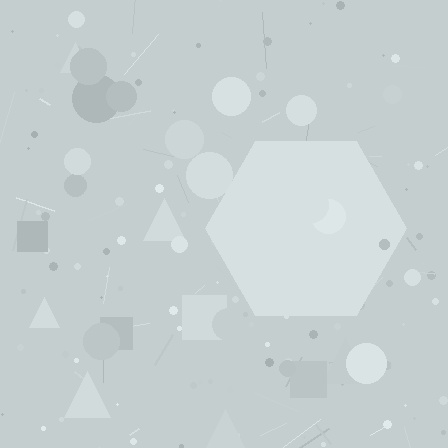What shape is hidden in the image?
A hexagon is hidden in the image.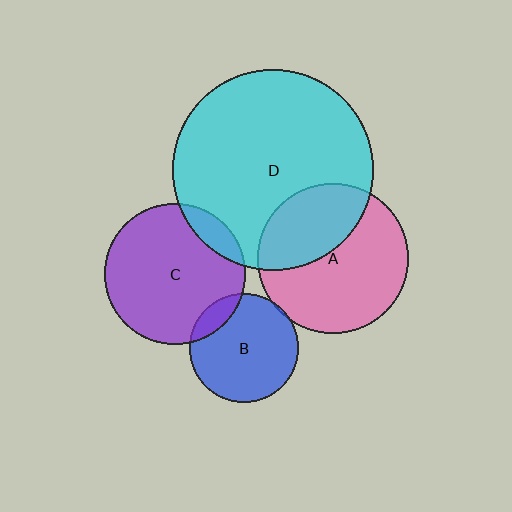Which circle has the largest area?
Circle D (cyan).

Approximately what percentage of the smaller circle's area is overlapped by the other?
Approximately 5%.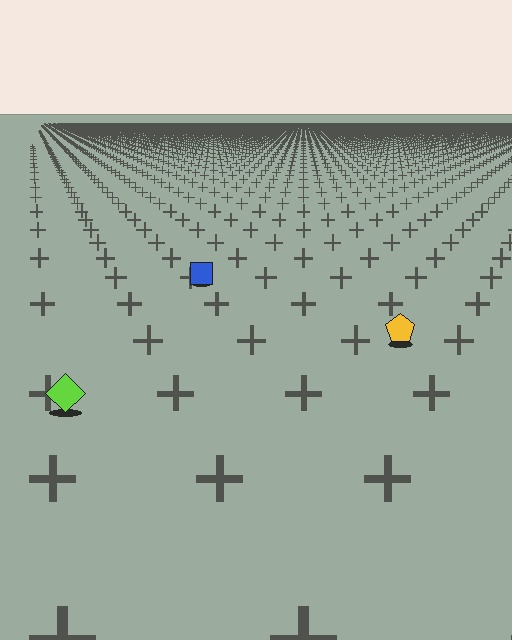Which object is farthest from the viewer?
The blue square is farthest from the viewer. It appears smaller and the ground texture around it is denser.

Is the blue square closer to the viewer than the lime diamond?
No. The lime diamond is closer — you can tell from the texture gradient: the ground texture is coarser near it.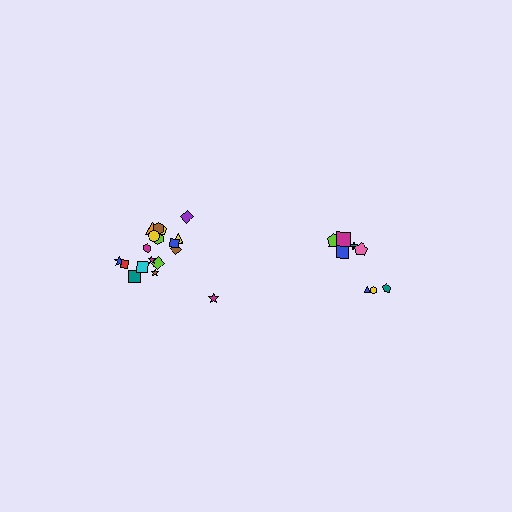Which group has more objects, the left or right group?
The left group.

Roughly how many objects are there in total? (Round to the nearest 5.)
Roughly 25 objects in total.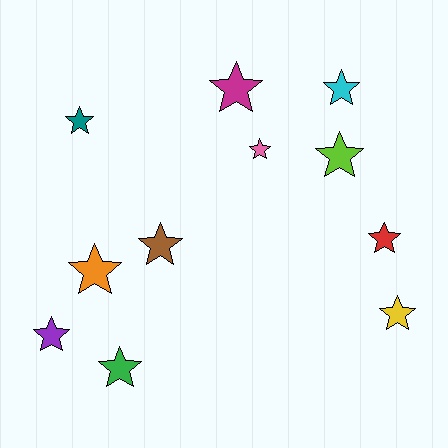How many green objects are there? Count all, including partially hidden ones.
There is 1 green object.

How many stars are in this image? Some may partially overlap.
There are 11 stars.